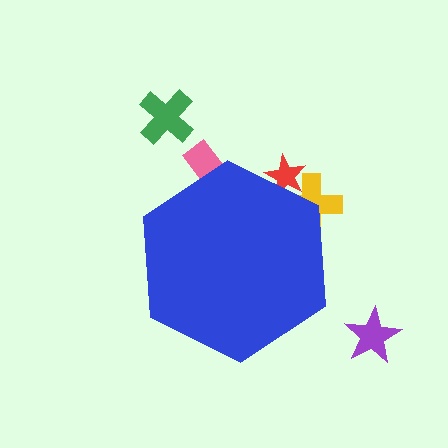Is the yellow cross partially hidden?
Yes, the yellow cross is partially hidden behind the blue hexagon.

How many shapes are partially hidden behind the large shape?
3 shapes are partially hidden.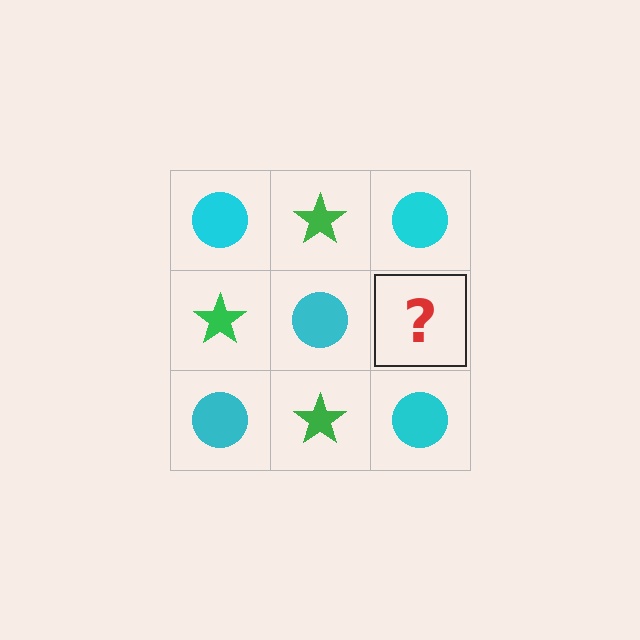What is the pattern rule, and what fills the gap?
The rule is that it alternates cyan circle and green star in a checkerboard pattern. The gap should be filled with a green star.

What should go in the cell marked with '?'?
The missing cell should contain a green star.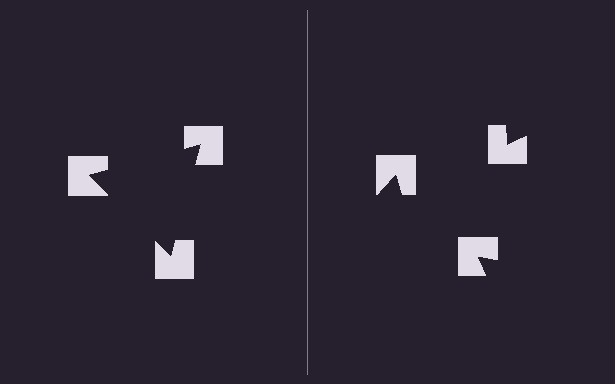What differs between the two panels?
The notched squares are positioned identically on both sides; only the wedge orientations differ. On the left they align to a triangle; on the right they are misaligned.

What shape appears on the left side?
An illusory triangle.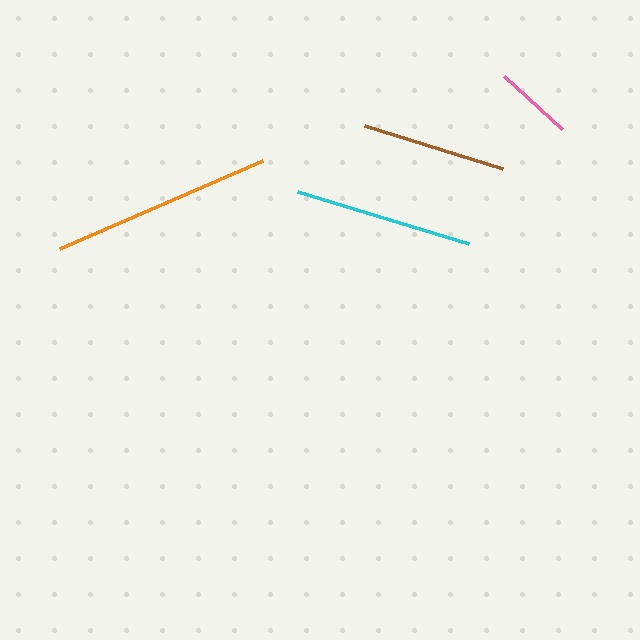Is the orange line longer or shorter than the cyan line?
The orange line is longer than the cyan line.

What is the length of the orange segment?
The orange segment is approximately 221 pixels long.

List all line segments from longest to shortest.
From longest to shortest: orange, cyan, brown, pink.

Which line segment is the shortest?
The pink line is the shortest at approximately 79 pixels.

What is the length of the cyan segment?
The cyan segment is approximately 179 pixels long.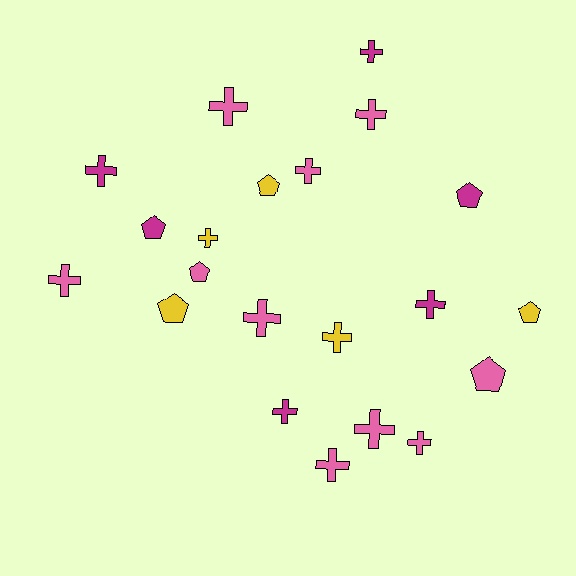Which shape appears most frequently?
Cross, with 14 objects.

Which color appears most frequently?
Pink, with 10 objects.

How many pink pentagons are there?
There are 2 pink pentagons.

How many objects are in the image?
There are 21 objects.